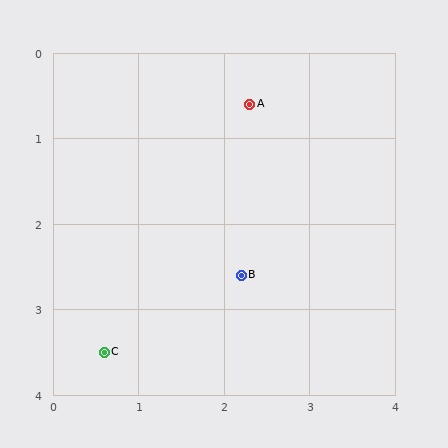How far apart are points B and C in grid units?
Points B and C are about 1.8 grid units apart.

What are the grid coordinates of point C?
Point C is at approximately (0.6, 3.5).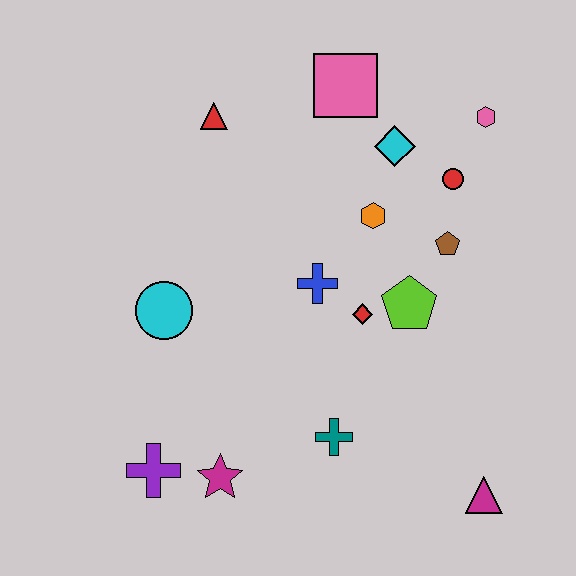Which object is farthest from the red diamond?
The purple cross is farthest from the red diamond.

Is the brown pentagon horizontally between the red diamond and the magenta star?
No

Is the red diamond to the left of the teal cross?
No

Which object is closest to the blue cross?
The red diamond is closest to the blue cross.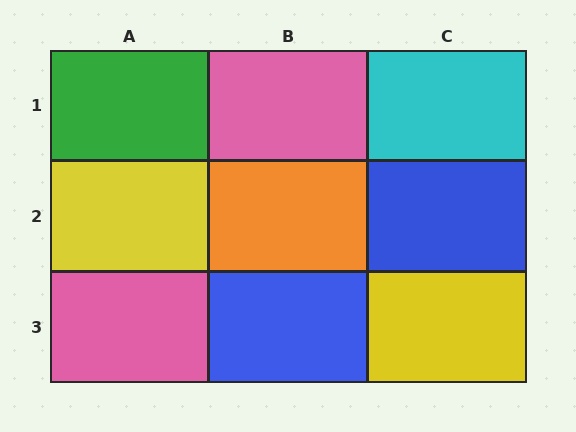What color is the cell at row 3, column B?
Blue.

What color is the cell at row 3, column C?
Yellow.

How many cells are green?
1 cell is green.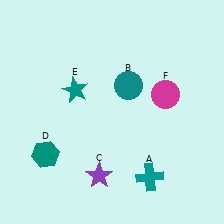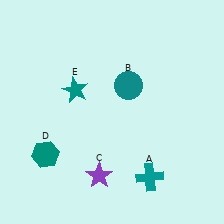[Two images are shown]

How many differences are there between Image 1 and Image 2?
There is 1 difference between the two images.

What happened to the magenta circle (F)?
The magenta circle (F) was removed in Image 2. It was in the top-right area of Image 1.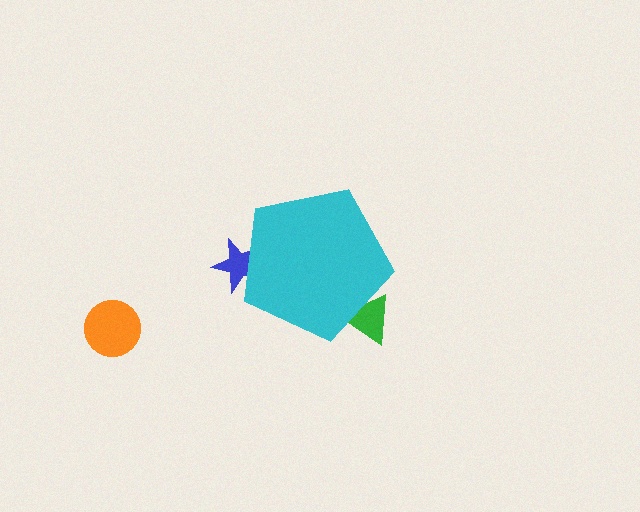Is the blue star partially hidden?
Yes, the blue star is partially hidden behind the cyan pentagon.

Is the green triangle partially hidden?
Yes, the green triangle is partially hidden behind the cyan pentagon.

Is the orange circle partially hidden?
No, the orange circle is fully visible.